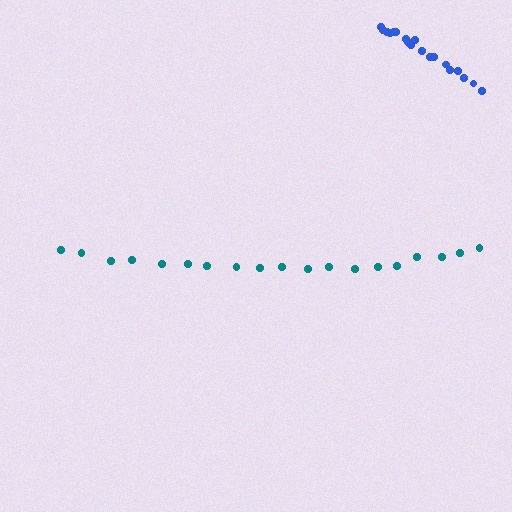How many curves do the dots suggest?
There are 2 distinct paths.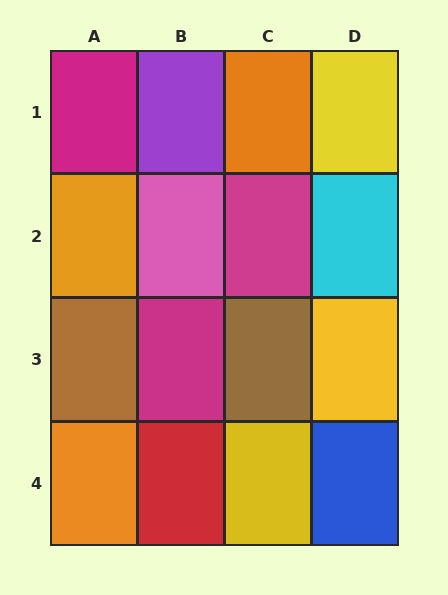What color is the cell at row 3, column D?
Yellow.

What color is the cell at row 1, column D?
Yellow.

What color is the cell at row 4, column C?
Yellow.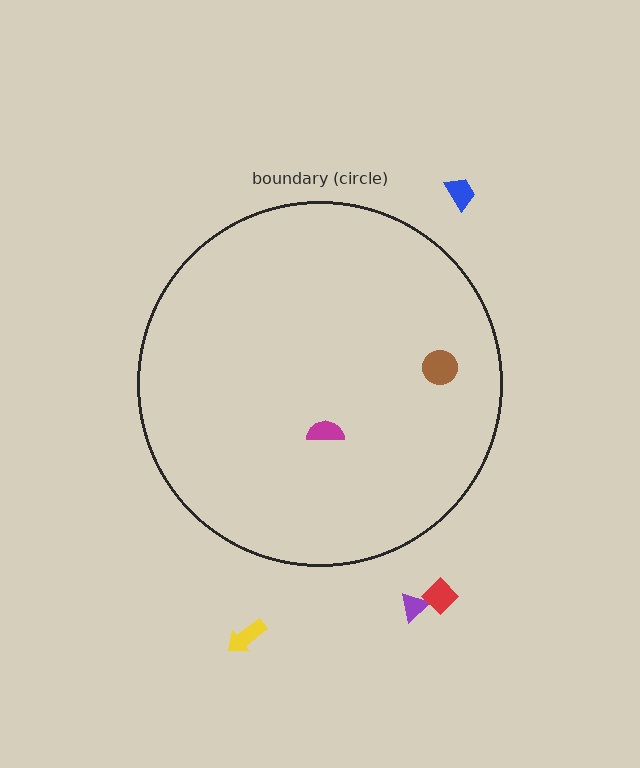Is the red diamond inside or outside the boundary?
Outside.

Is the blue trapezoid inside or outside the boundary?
Outside.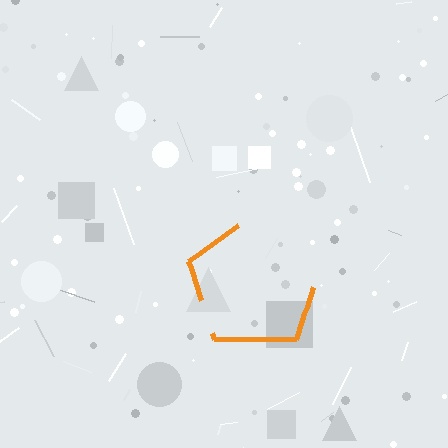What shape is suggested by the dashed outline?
The dashed outline suggests a pentagon.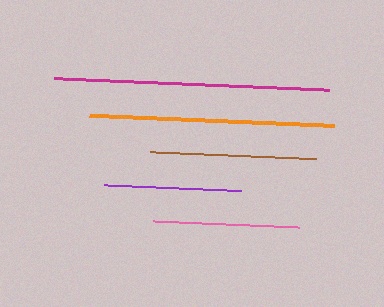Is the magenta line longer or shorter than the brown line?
The magenta line is longer than the brown line.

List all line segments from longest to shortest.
From longest to shortest: magenta, orange, brown, pink, purple.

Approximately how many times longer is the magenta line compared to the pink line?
The magenta line is approximately 1.9 times the length of the pink line.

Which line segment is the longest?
The magenta line is the longest at approximately 275 pixels.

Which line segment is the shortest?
The purple line is the shortest at approximately 139 pixels.